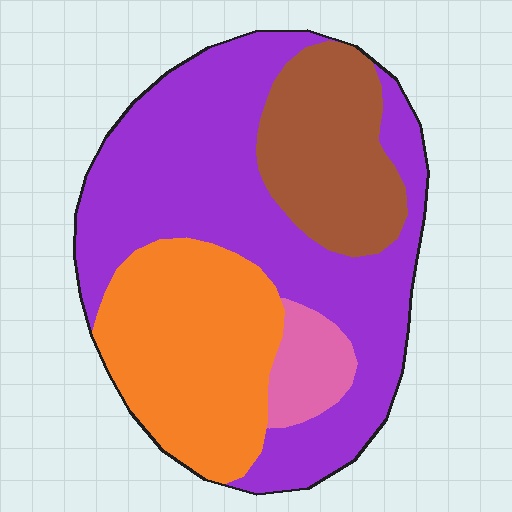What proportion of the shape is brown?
Brown covers 18% of the shape.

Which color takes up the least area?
Pink, at roughly 5%.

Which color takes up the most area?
Purple, at roughly 50%.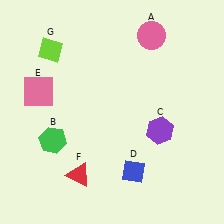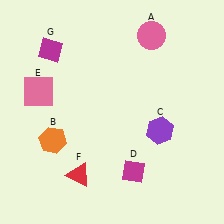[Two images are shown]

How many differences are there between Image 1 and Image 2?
There are 3 differences between the two images.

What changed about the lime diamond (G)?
In Image 1, G is lime. In Image 2, it changed to magenta.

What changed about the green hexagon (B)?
In Image 1, B is green. In Image 2, it changed to orange.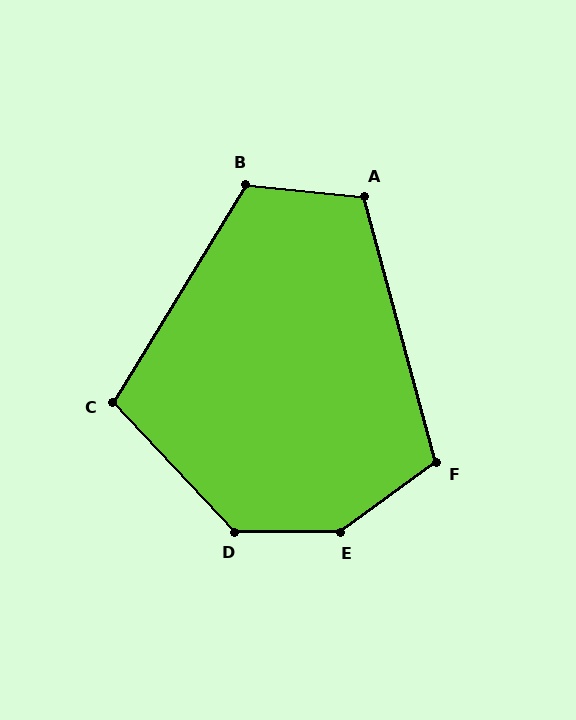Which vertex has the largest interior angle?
E, at approximately 144 degrees.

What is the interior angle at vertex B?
Approximately 116 degrees (obtuse).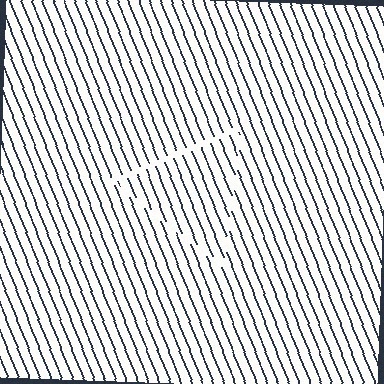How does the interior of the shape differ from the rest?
The interior of the shape contains the same grating, shifted by half a period — the contour is defined by the phase discontinuity where line-ends from the inner and outer gratings abut.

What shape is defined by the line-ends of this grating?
An illusory triangle. The interior of the shape contains the same grating, shifted by half a period — the contour is defined by the phase discontinuity where line-ends from the inner and outer gratings abut.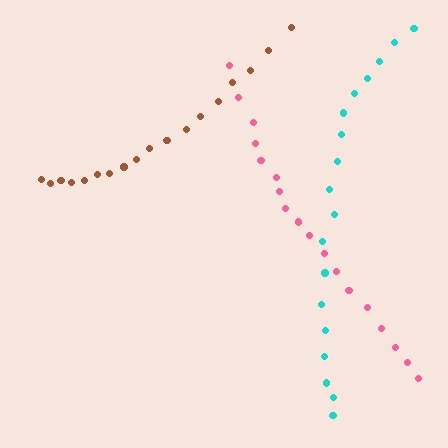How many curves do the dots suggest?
There are 3 distinct paths.